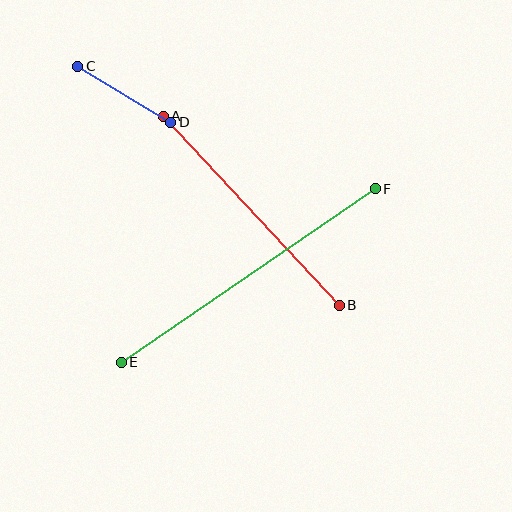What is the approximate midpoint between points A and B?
The midpoint is at approximately (251, 211) pixels.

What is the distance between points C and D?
The distance is approximately 108 pixels.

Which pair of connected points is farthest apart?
Points E and F are farthest apart.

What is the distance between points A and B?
The distance is approximately 258 pixels.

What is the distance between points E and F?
The distance is approximately 308 pixels.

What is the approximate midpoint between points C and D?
The midpoint is at approximately (124, 94) pixels.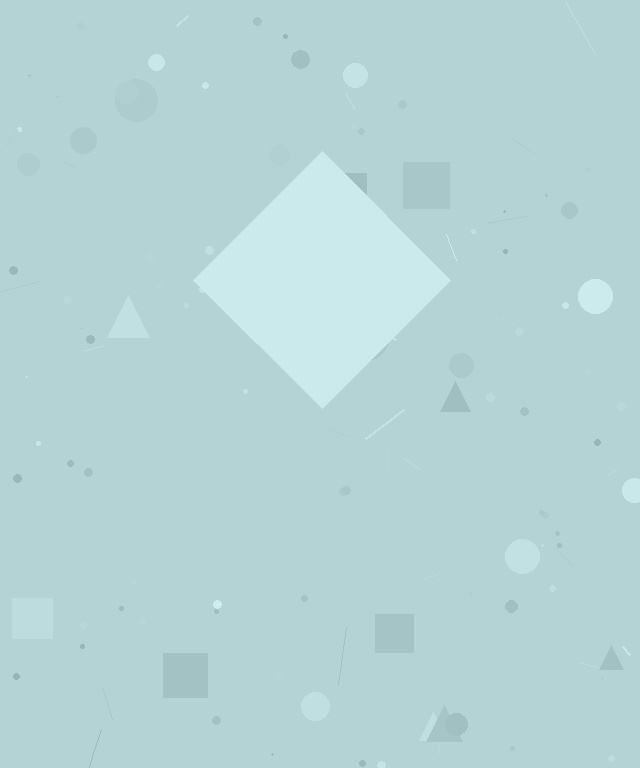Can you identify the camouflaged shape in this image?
The camouflaged shape is a diamond.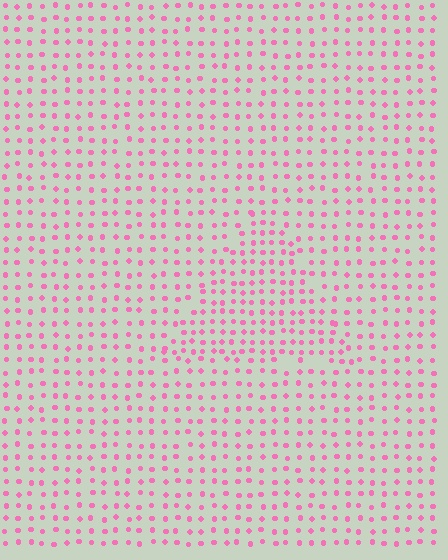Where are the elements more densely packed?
The elements are more densely packed inside the triangle boundary.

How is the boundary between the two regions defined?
The boundary is defined by a change in element density (approximately 1.5x ratio). All elements are the same color, size, and shape.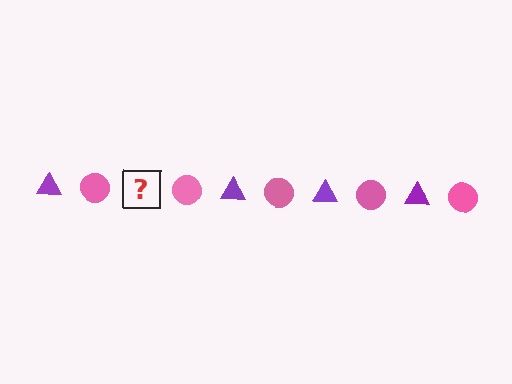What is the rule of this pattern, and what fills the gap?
The rule is that the pattern alternates between purple triangle and pink circle. The gap should be filled with a purple triangle.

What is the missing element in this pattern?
The missing element is a purple triangle.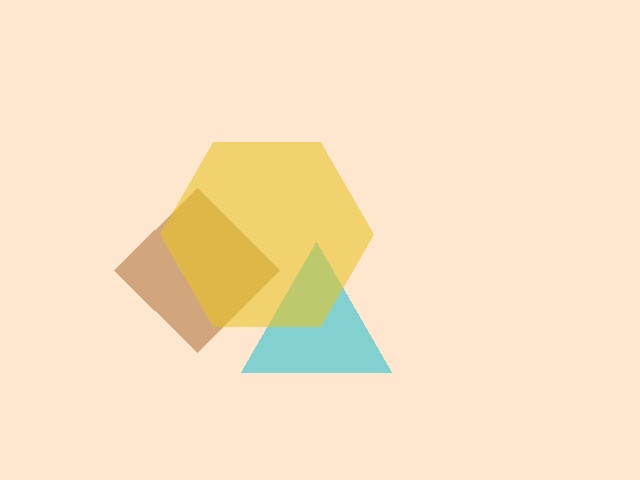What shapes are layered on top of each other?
The layered shapes are: a brown diamond, a cyan triangle, a yellow hexagon.